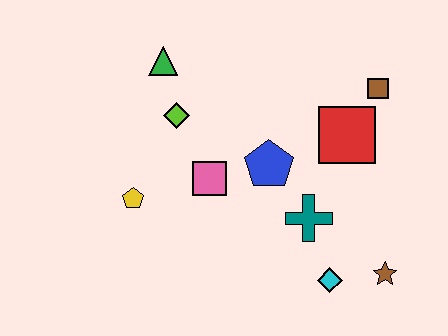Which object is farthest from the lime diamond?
The brown star is farthest from the lime diamond.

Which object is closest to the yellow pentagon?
The pink square is closest to the yellow pentagon.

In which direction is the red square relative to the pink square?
The red square is to the right of the pink square.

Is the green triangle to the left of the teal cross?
Yes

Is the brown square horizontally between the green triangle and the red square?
No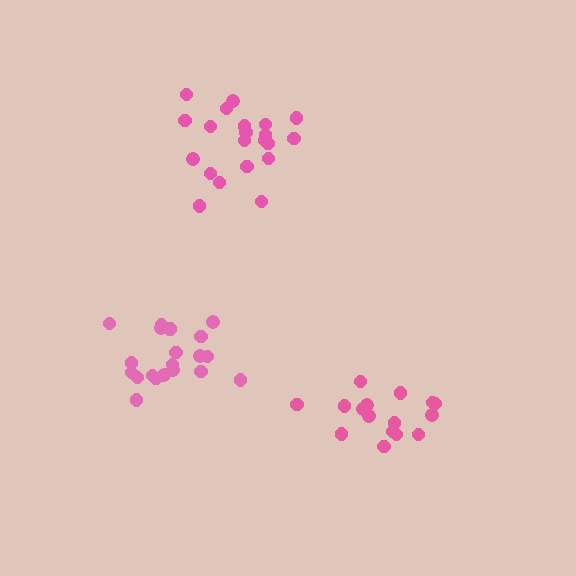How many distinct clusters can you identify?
There are 3 distinct clusters.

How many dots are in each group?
Group 1: 21 dots, Group 2: 21 dots, Group 3: 17 dots (59 total).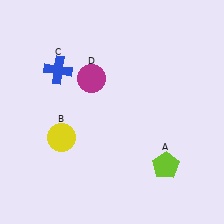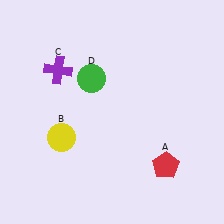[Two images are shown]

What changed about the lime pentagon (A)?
In Image 1, A is lime. In Image 2, it changed to red.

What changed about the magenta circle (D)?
In Image 1, D is magenta. In Image 2, it changed to green.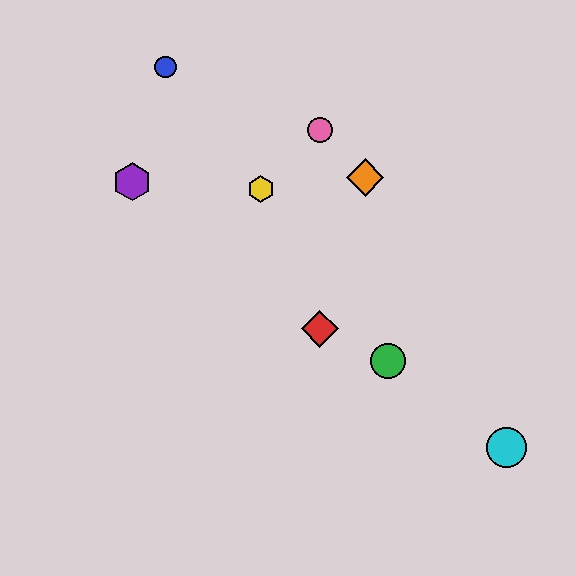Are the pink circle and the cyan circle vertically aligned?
No, the pink circle is at x≈320 and the cyan circle is at x≈507.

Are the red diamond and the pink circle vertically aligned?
Yes, both are at x≈320.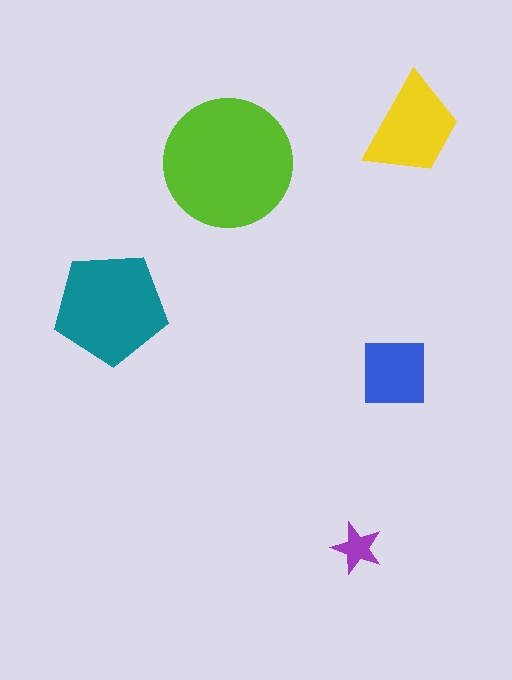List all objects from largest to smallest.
The lime circle, the teal pentagon, the yellow trapezoid, the blue square, the purple star.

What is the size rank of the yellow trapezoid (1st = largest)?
3rd.